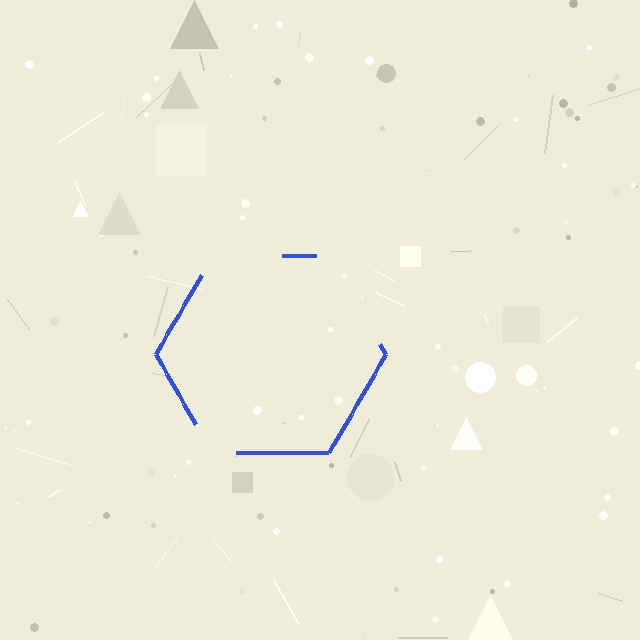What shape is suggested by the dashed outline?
The dashed outline suggests a hexagon.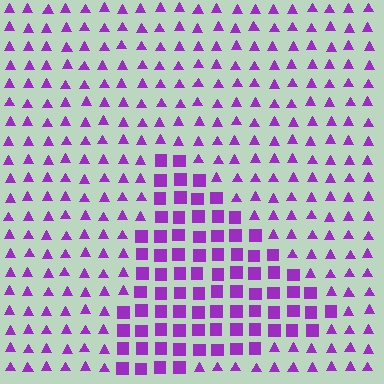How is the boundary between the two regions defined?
The boundary is defined by a change in element shape: squares inside vs. triangles outside. All elements share the same color and spacing.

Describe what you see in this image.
The image is filled with small purple elements arranged in a uniform grid. A triangle-shaped region contains squares, while the surrounding area contains triangles. The boundary is defined purely by the change in element shape.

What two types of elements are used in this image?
The image uses squares inside the triangle region and triangles outside it.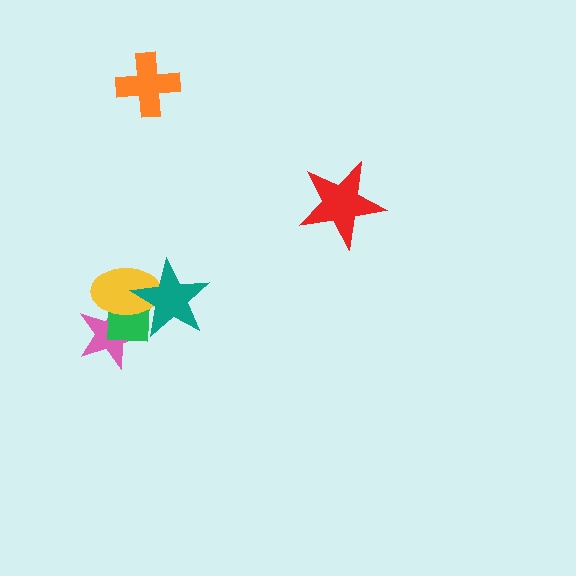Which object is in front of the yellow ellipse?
The teal star is in front of the yellow ellipse.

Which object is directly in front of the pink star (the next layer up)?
The green square is directly in front of the pink star.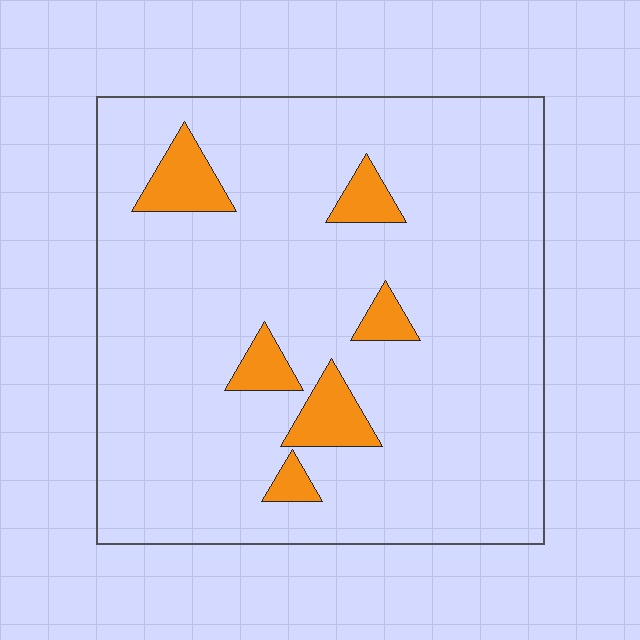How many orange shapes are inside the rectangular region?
6.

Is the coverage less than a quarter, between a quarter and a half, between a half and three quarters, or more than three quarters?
Less than a quarter.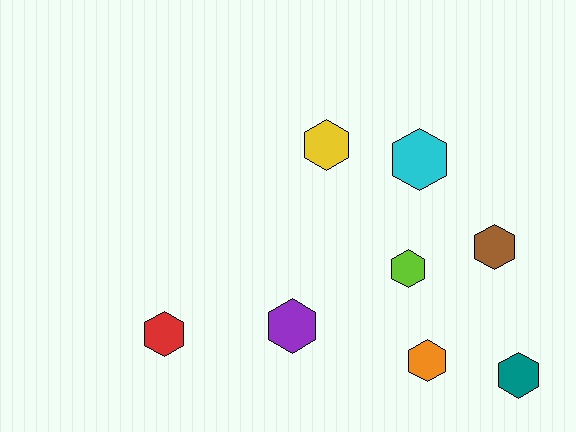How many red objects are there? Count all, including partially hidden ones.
There is 1 red object.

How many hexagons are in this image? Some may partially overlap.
There are 8 hexagons.